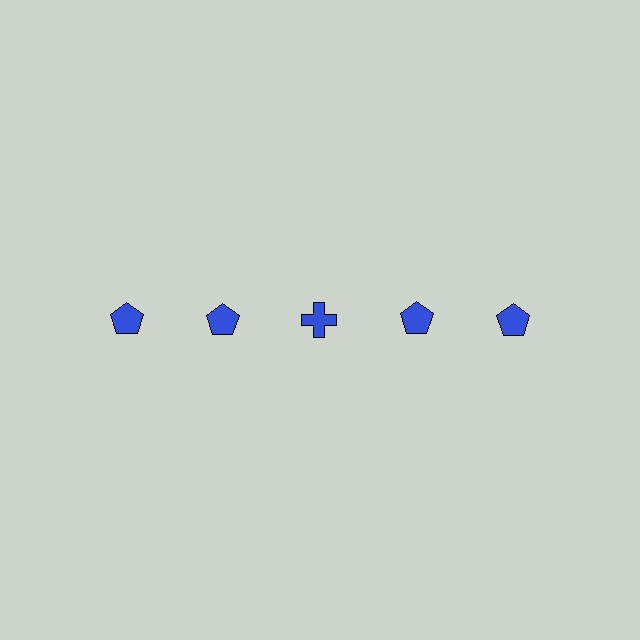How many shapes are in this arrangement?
There are 5 shapes arranged in a grid pattern.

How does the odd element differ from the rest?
It has a different shape: cross instead of pentagon.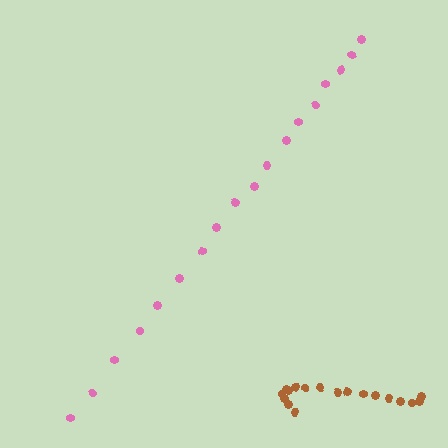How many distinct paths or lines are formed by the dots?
There are 2 distinct paths.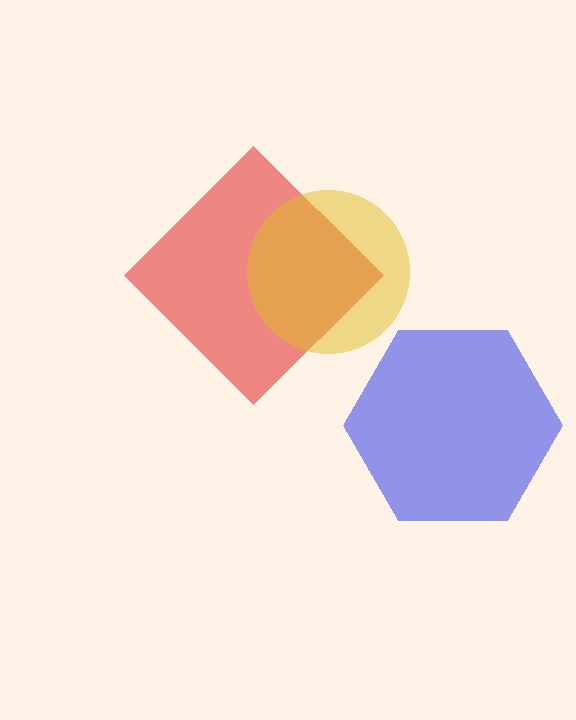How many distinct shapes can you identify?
There are 3 distinct shapes: a red diamond, a blue hexagon, a yellow circle.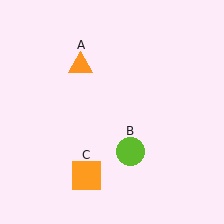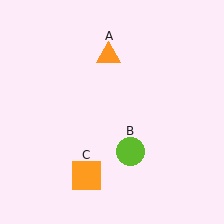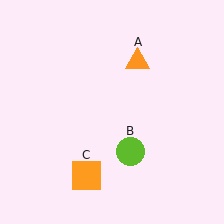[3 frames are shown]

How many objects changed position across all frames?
1 object changed position: orange triangle (object A).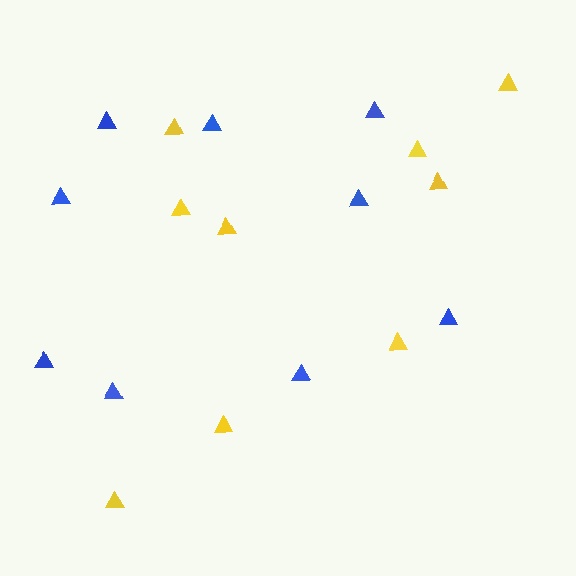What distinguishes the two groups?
There are 2 groups: one group of blue triangles (9) and one group of yellow triangles (9).